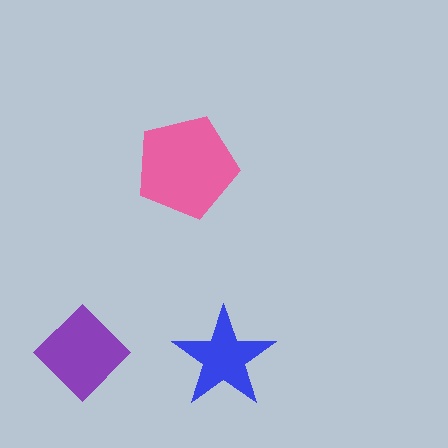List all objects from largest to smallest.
The pink pentagon, the purple diamond, the blue star.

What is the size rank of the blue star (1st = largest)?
3rd.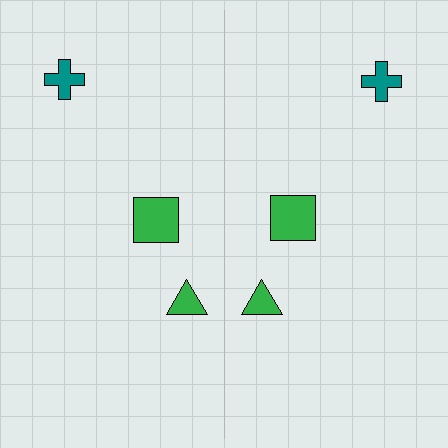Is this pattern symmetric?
Yes, this pattern has bilateral (reflection) symmetry.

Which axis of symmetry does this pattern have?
The pattern has a vertical axis of symmetry running through the center of the image.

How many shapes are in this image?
There are 6 shapes in this image.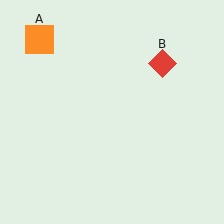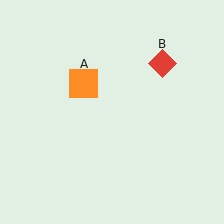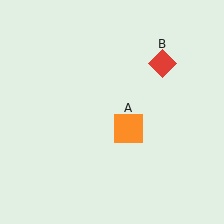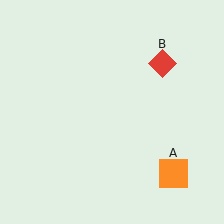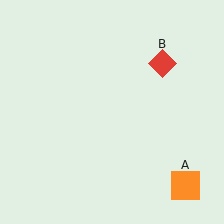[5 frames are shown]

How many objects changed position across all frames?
1 object changed position: orange square (object A).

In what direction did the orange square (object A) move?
The orange square (object A) moved down and to the right.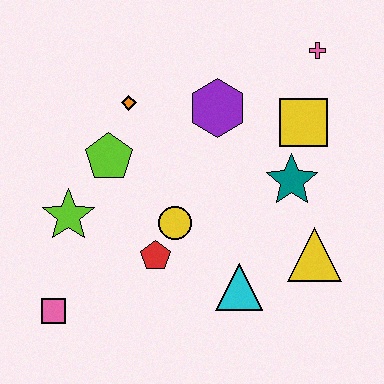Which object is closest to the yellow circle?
The red pentagon is closest to the yellow circle.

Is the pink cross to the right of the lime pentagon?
Yes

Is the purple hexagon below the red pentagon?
No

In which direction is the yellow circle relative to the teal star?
The yellow circle is to the left of the teal star.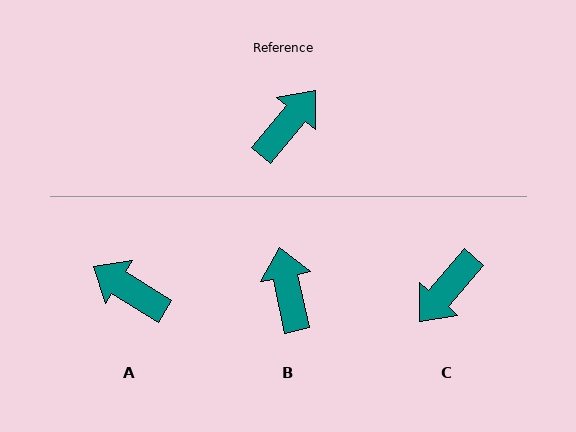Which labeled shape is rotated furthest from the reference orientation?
C, about 179 degrees away.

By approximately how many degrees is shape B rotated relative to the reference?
Approximately 52 degrees counter-clockwise.